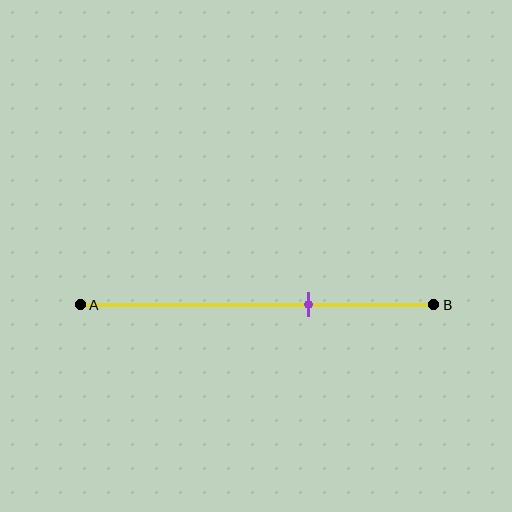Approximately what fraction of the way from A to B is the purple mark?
The purple mark is approximately 65% of the way from A to B.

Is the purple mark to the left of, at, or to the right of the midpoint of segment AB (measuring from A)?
The purple mark is to the right of the midpoint of segment AB.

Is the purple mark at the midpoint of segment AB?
No, the mark is at about 65% from A, not at the 50% midpoint.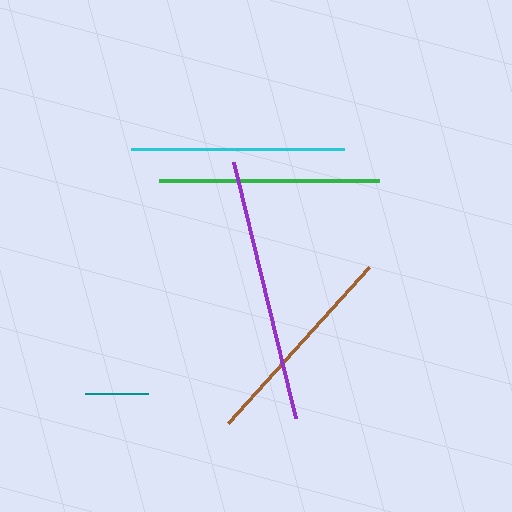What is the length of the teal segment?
The teal segment is approximately 63 pixels long.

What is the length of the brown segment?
The brown segment is approximately 210 pixels long.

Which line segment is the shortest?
The teal line is the shortest at approximately 63 pixels.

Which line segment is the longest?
The purple line is the longest at approximately 263 pixels.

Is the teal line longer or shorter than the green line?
The green line is longer than the teal line.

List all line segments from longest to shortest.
From longest to shortest: purple, green, cyan, brown, teal.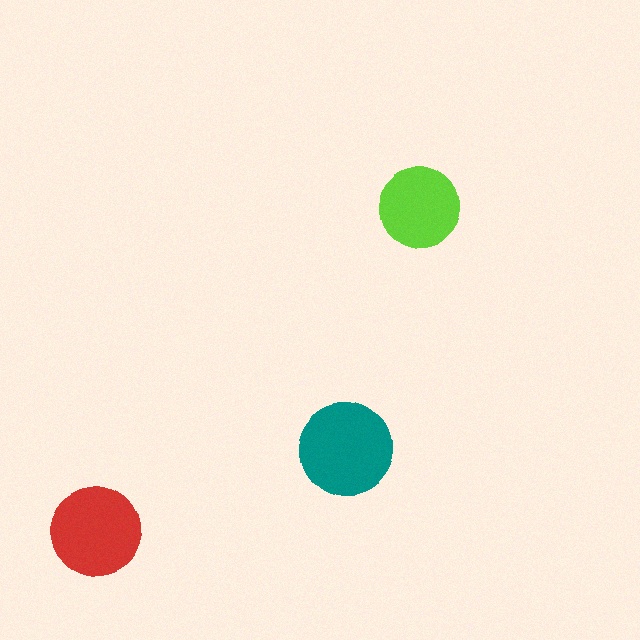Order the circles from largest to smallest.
the teal one, the red one, the lime one.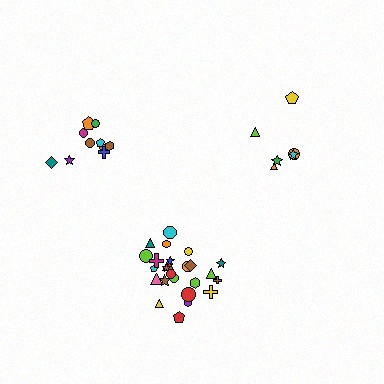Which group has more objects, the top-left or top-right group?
The top-left group.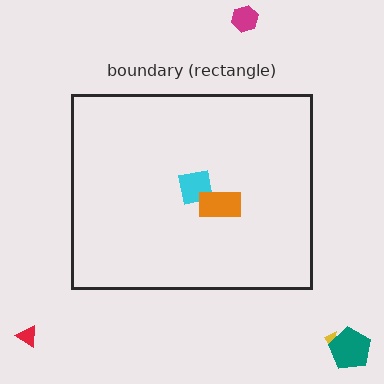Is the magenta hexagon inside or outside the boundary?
Outside.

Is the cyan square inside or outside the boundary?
Inside.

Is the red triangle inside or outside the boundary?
Outside.